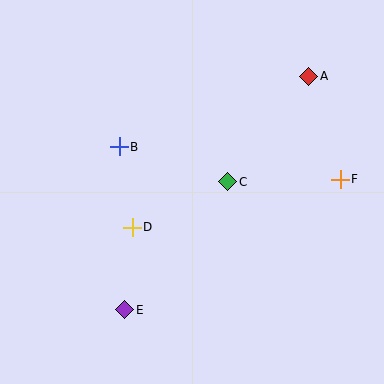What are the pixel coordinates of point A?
Point A is at (309, 76).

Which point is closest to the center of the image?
Point C at (228, 182) is closest to the center.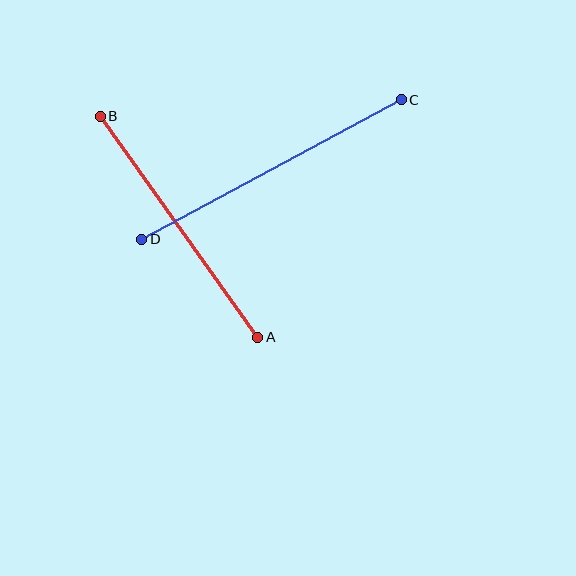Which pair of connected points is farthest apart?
Points C and D are farthest apart.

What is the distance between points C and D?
The distance is approximately 295 pixels.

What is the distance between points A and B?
The distance is approximately 271 pixels.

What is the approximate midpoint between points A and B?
The midpoint is at approximately (179, 227) pixels.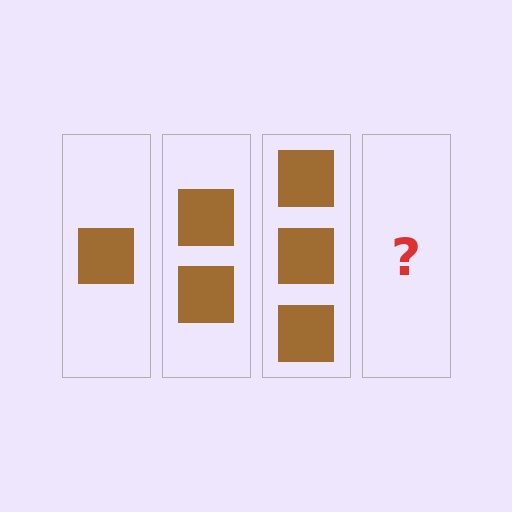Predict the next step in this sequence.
The next step is 4 squares.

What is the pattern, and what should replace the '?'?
The pattern is that each step adds one more square. The '?' should be 4 squares.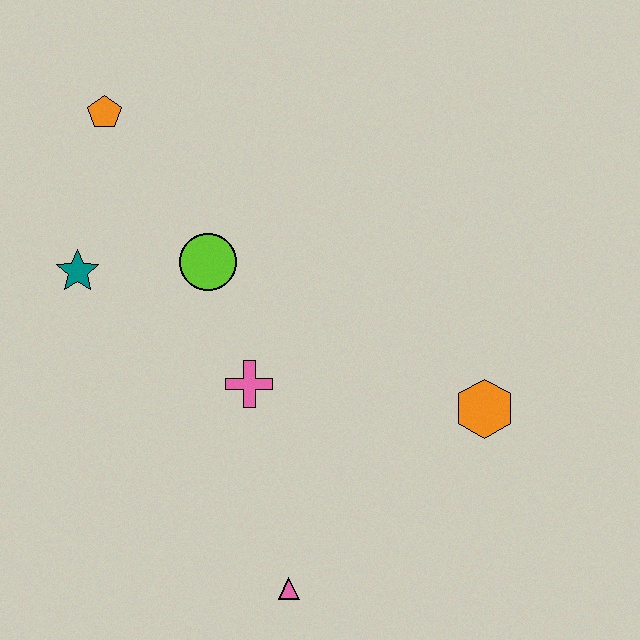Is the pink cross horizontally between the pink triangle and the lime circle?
Yes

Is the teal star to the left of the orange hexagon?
Yes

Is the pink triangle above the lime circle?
No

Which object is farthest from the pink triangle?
The orange pentagon is farthest from the pink triangle.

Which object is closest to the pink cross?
The lime circle is closest to the pink cross.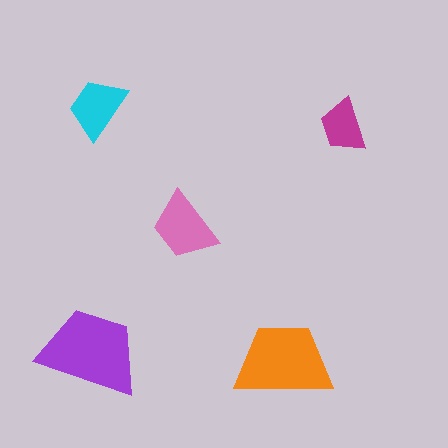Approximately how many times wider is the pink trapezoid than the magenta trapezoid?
About 1.5 times wider.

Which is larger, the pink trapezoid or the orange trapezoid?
The orange one.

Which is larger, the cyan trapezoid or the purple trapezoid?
The purple one.